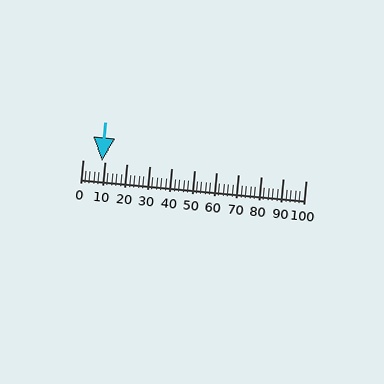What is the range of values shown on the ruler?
The ruler shows values from 0 to 100.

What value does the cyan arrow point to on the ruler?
The cyan arrow points to approximately 9.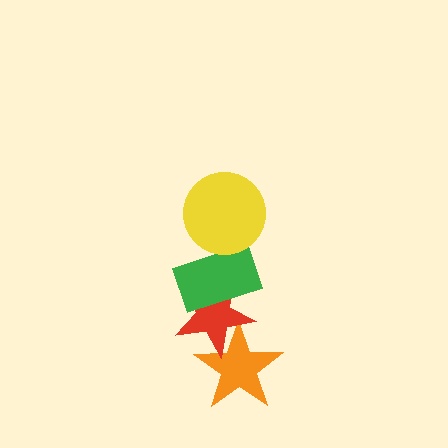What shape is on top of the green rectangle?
The yellow circle is on top of the green rectangle.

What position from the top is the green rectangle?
The green rectangle is 2nd from the top.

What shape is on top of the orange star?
The red star is on top of the orange star.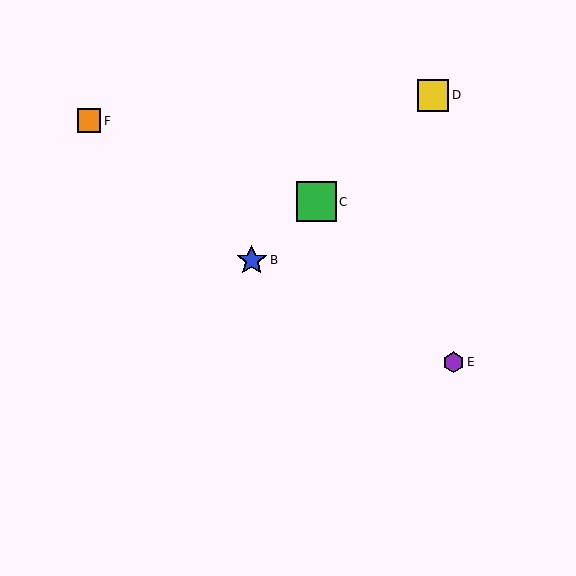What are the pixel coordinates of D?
Object D is at (433, 95).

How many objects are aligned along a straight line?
4 objects (A, B, C, D) are aligned along a straight line.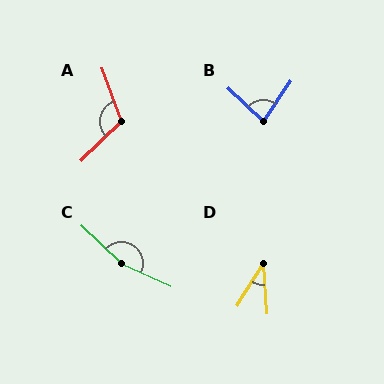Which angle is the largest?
C, at approximately 160 degrees.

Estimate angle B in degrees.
Approximately 82 degrees.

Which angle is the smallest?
D, at approximately 35 degrees.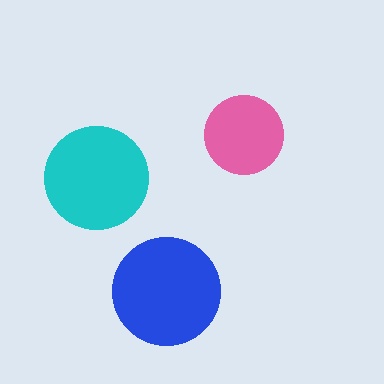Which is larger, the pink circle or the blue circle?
The blue one.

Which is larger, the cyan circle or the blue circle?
The blue one.